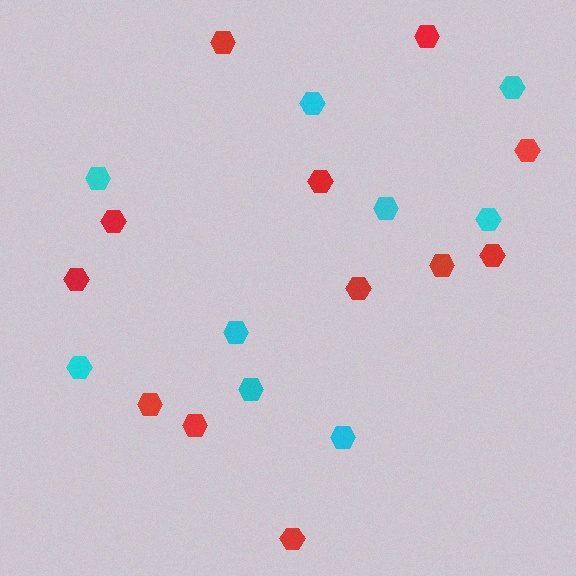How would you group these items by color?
There are 2 groups: one group of red hexagons (12) and one group of cyan hexagons (9).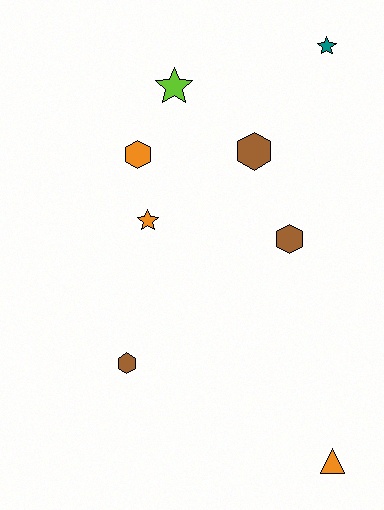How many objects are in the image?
There are 8 objects.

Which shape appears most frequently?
Hexagon, with 4 objects.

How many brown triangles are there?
There are no brown triangles.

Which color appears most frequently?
Brown, with 3 objects.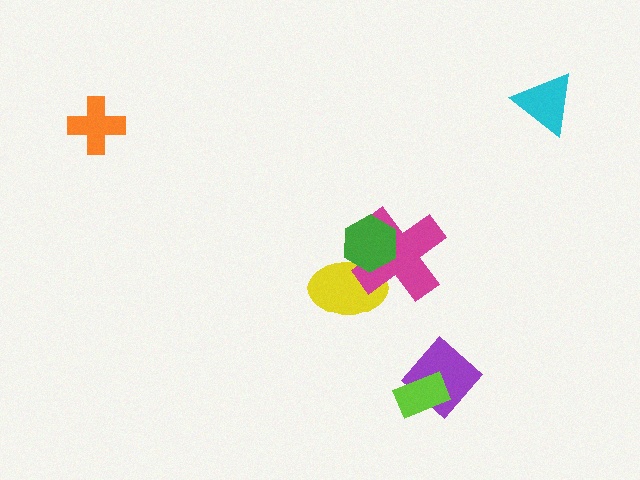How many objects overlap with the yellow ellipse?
2 objects overlap with the yellow ellipse.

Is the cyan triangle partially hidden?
No, no other shape covers it.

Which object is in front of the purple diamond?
The lime rectangle is in front of the purple diamond.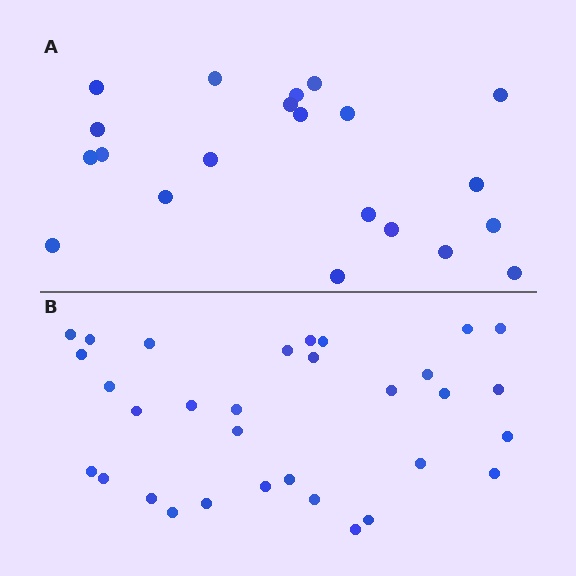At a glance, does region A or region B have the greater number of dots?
Region B (the bottom region) has more dots.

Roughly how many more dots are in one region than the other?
Region B has roughly 12 or so more dots than region A.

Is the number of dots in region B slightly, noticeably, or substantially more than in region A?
Region B has substantially more. The ratio is roughly 1.5 to 1.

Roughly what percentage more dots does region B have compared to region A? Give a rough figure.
About 50% more.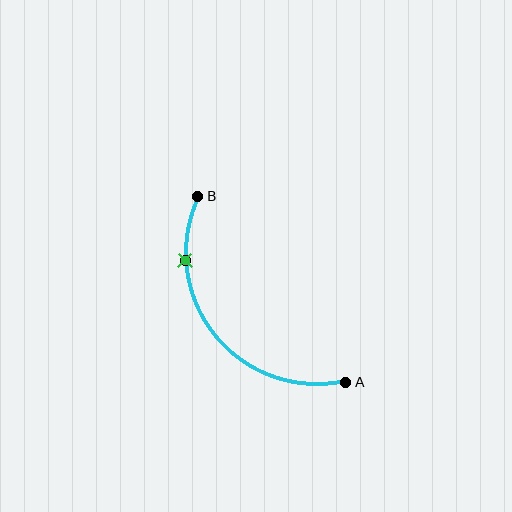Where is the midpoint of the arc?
The arc midpoint is the point on the curve farthest from the straight line joining A and B. It sits below and to the left of that line.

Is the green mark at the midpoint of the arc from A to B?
No. The green mark lies on the arc but is closer to endpoint B. The arc midpoint would be at the point on the curve equidistant along the arc from both A and B.